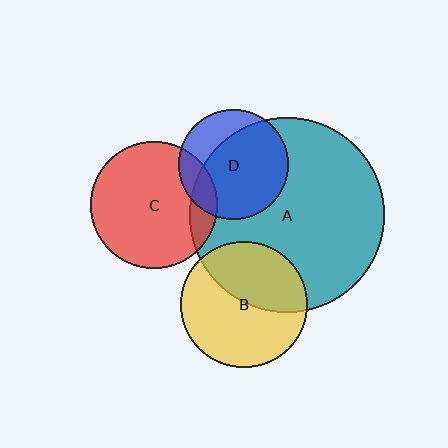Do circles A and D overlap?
Yes.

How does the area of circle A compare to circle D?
Approximately 3.2 times.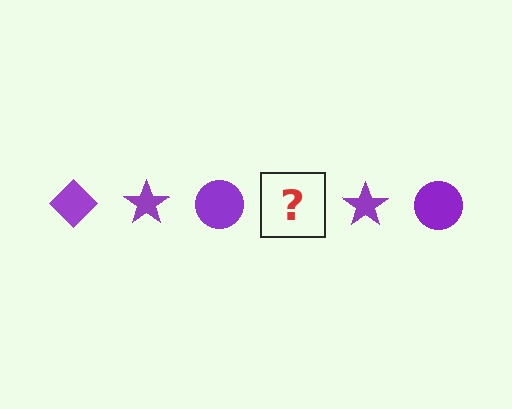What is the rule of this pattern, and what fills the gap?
The rule is that the pattern cycles through diamond, star, circle shapes in purple. The gap should be filled with a purple diamond.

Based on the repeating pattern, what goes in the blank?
The blank should be a purple diamond.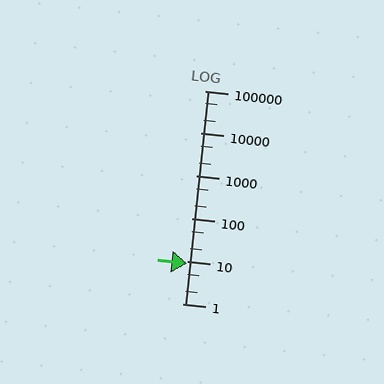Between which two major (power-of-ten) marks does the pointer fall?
The pointer is between 1 and 10.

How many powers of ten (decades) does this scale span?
The scale spans 5 decades, from 1 to 100000.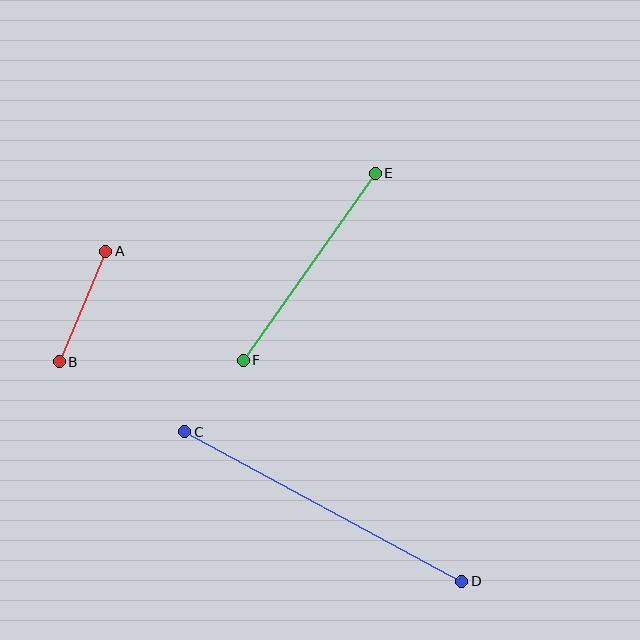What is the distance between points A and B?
The distance is approximately 120 pixels.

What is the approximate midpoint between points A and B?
The midpoint is at approximately (82, 307) pixels.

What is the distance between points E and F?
The distance is approximately 229 pixels.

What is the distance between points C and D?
The distance is approximately 315 pixels.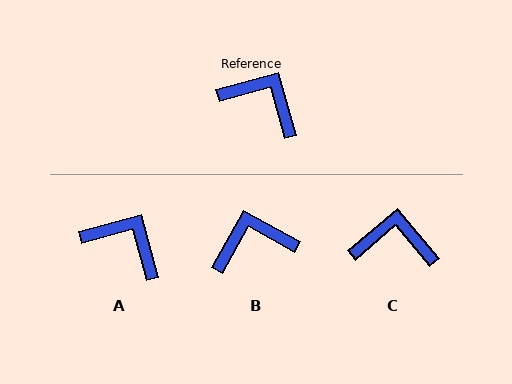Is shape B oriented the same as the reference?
No, it is off by about 46 degrees.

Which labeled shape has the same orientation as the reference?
A.